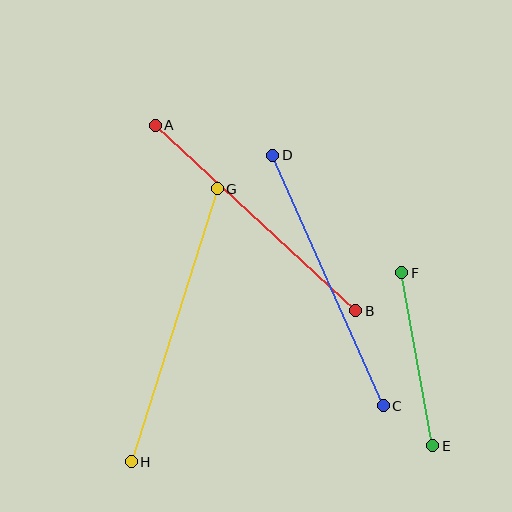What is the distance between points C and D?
The distance is approximately 274 pixels.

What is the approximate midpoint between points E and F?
The midpoint is at approximately (417, 359) pixels.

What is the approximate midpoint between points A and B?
The midpoint is at approximately (256, 218) pixels.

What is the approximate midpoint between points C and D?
The midpoint is at approximately (328, 280) pixels.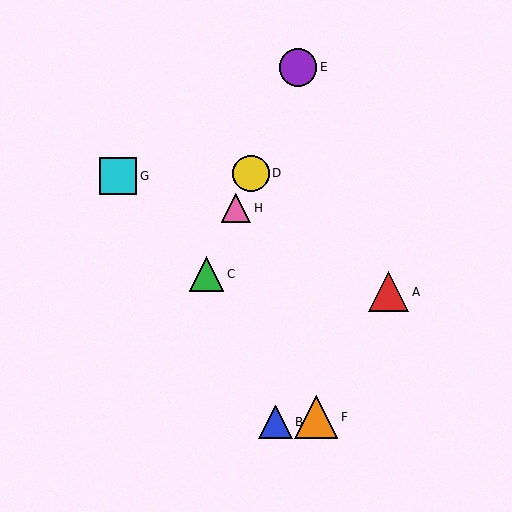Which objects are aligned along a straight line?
Objects C, D, E, H are aligned along a straight line.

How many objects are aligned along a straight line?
4 objects (C, D, E, H) are aligned along a straight line.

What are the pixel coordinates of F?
Object F is at (316, 417).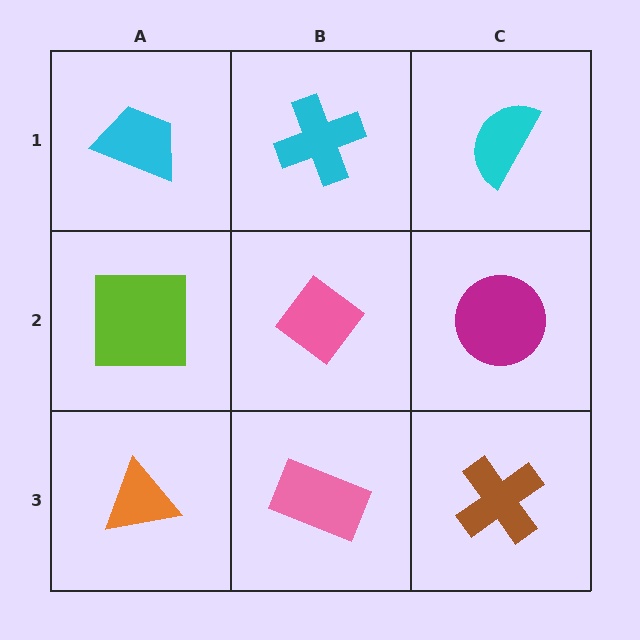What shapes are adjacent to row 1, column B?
A pink diamond (row 2, column B), a cyan trapezoid (row 1, column A), a cyan semicircle (row 1, column C).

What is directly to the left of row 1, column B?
A cyan trapezoid.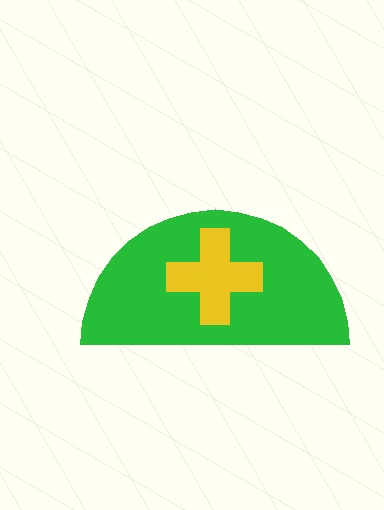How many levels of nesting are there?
2.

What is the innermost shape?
The yellow cross.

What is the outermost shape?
The green semicircle.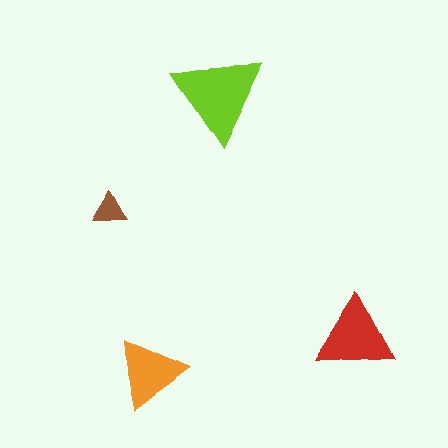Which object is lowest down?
The orange triangle is bottommost.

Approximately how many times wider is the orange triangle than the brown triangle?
About 2 times wider.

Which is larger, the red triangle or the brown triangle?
The red one.